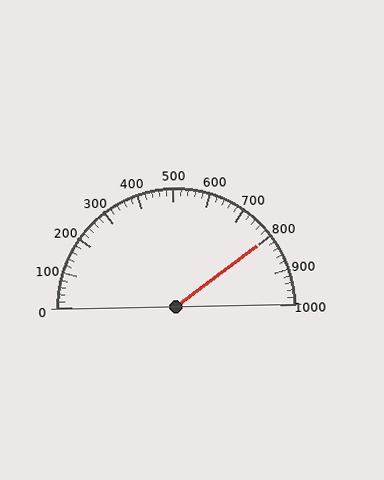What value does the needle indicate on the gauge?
The needle indicates approximately 800.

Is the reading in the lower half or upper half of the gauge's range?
The reading is in the upper half of the range (0 to 1000).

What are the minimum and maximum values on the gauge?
The gauge ranges from 0 to 1000.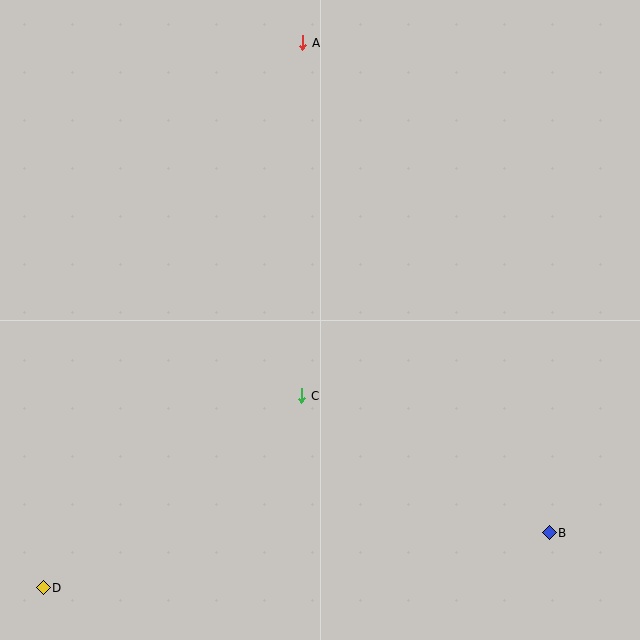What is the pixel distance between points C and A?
The distance between C and A is 353 pixels.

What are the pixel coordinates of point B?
Point B is at (549, 533).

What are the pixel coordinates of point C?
Point C is at (302, 396).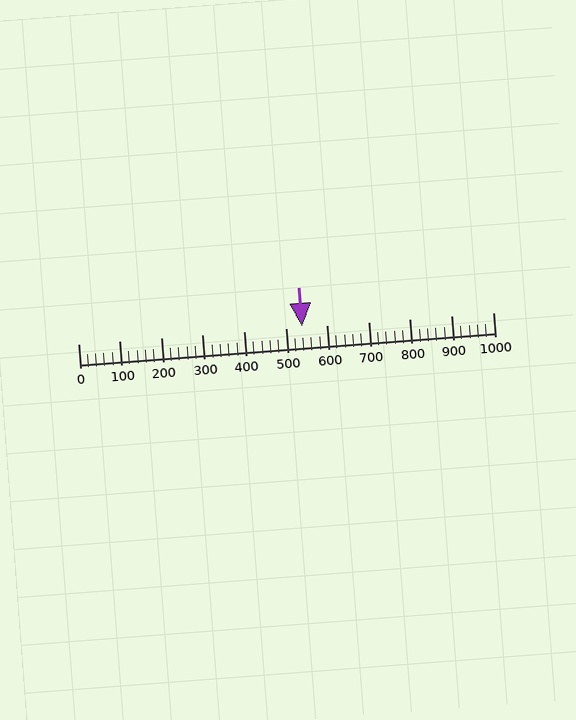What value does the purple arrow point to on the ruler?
The purple arrow points to approximately 540.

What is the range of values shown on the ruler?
The ruler shows values from 0 to 1000.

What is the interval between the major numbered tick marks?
The major tick marks are spaced 100 units apart.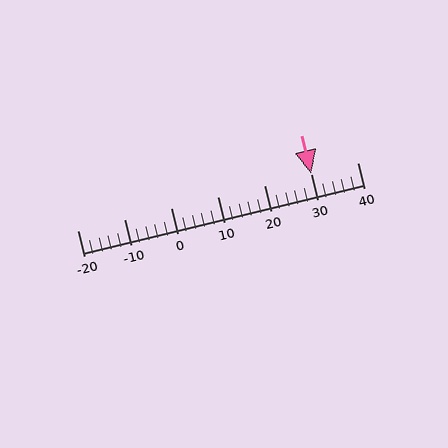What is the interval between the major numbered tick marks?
The major tick marks are spaced 10 units apart.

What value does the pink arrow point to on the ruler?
The pink arrow points to approximately 30.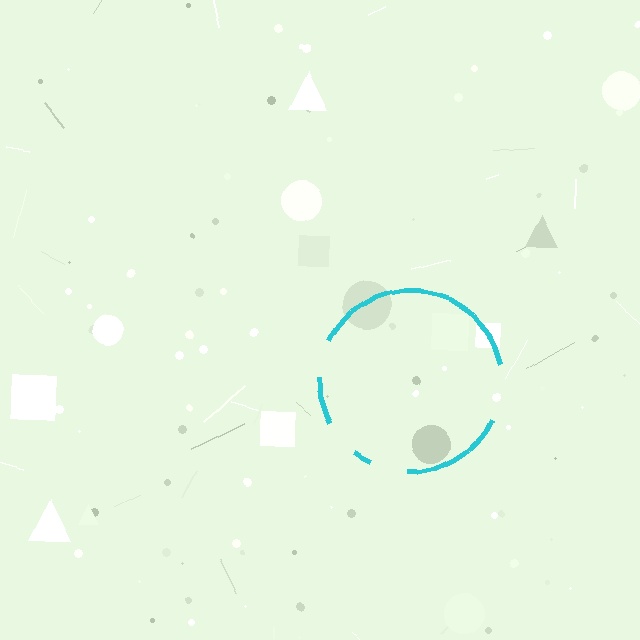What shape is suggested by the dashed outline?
The dashed outline suggests a circle.